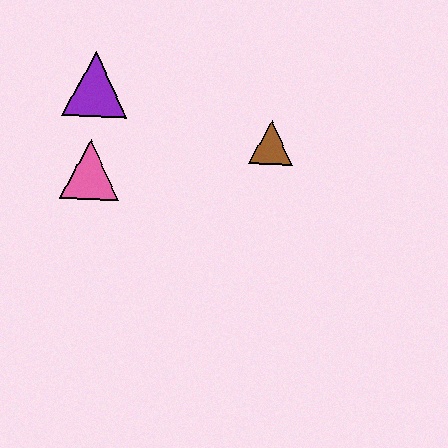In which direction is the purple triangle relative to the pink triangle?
The purple triangle is above the pink triangle.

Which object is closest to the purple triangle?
The pink triangle is closest to the purple triangle.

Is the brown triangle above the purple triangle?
No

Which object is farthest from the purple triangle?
The brown triangle is farthest from the purple triangle.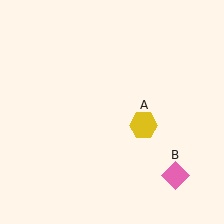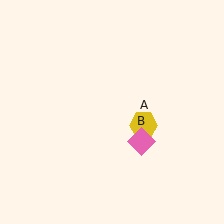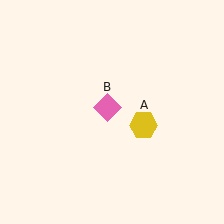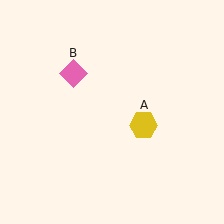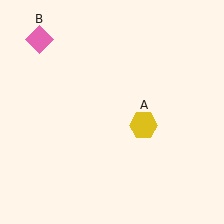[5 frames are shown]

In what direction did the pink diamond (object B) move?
The pink diamond (object B) moved up and to the left.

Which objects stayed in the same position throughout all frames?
Yellow hexagon (object A) remained stationary.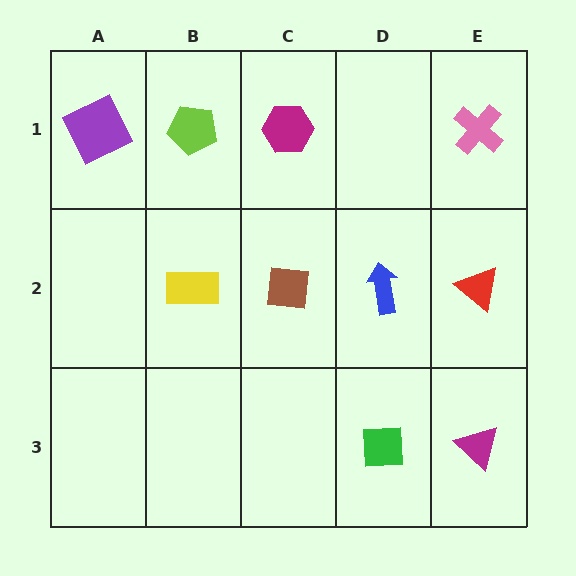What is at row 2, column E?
A red triangle.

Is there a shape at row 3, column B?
No, that cell is empty.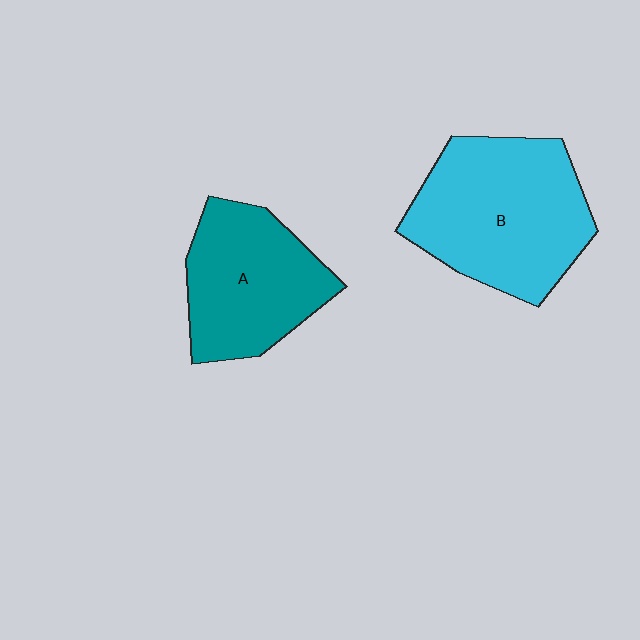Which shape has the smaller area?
Shape A (teal).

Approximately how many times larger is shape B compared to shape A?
Approximately 1.3 times.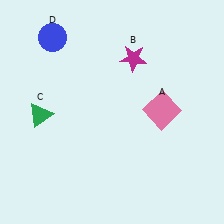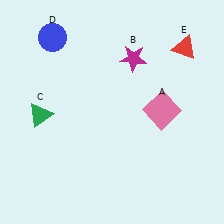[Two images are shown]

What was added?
A red triangle (E) was added in Image 2.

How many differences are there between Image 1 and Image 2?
There is 1 difference between the two images.